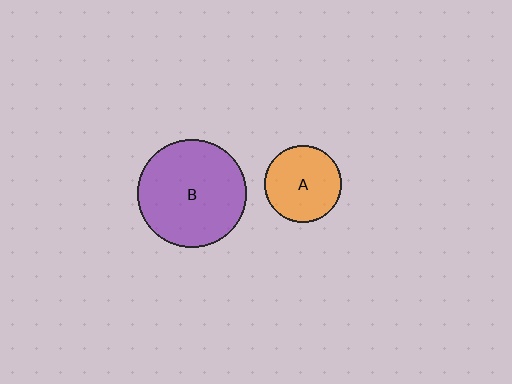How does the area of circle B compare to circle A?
Approximately 2.0 times.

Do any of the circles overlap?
No, none of the circles overlap.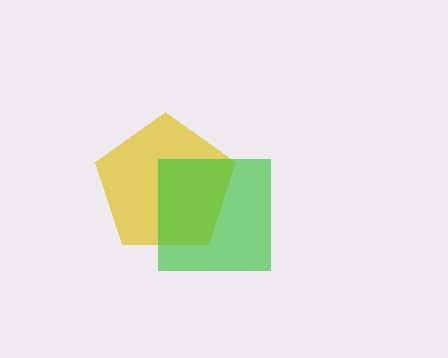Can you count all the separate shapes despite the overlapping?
Yes, there are 2 separate shapes.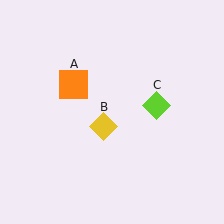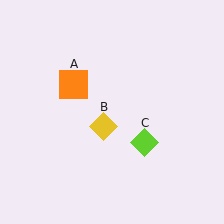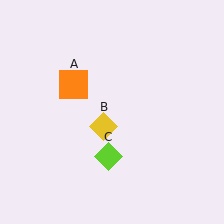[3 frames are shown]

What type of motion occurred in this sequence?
The lime diamond (object C) rotated clockwise around the center of the scene.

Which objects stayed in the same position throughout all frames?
Orange square (object A) and yellow diamond (object B) remained stationary.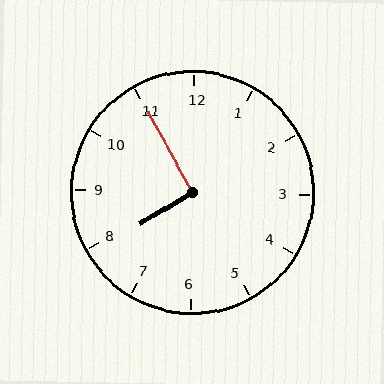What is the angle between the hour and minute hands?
Approximately 92 degrees.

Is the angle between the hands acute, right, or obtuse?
It is right.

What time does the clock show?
7:55.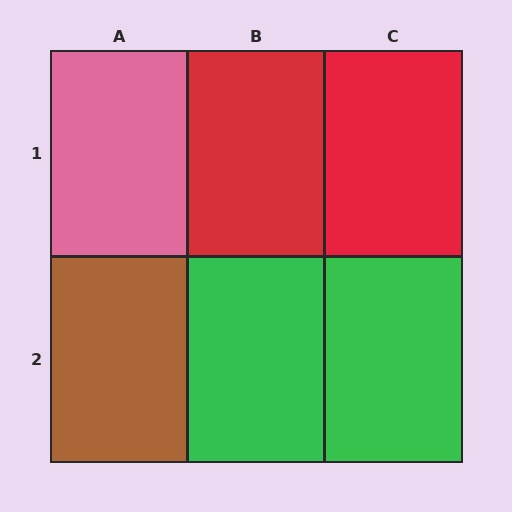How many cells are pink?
1 cell is pink.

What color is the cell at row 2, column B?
Green.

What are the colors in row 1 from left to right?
Pink, red, red.